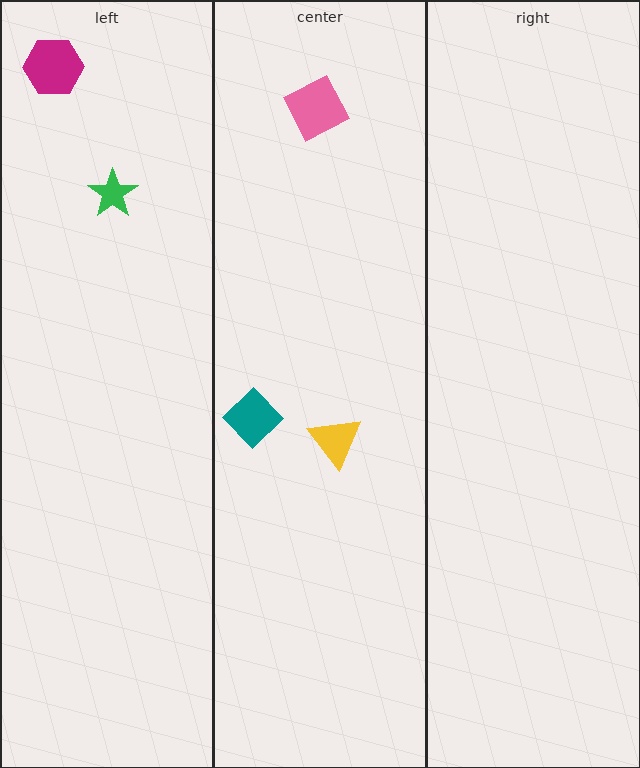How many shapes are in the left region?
2.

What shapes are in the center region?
The teal diamond, the pink square, the yellow triangle.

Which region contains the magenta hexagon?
The left region.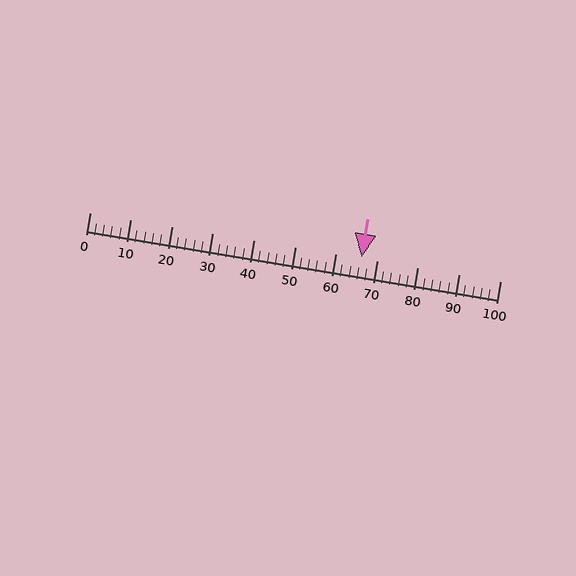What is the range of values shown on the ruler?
The ruler shows values from 0 to 100.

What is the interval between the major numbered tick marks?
The major tick marks are spaced 10 units apart.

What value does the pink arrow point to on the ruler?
The pink arrow points to approximately 66.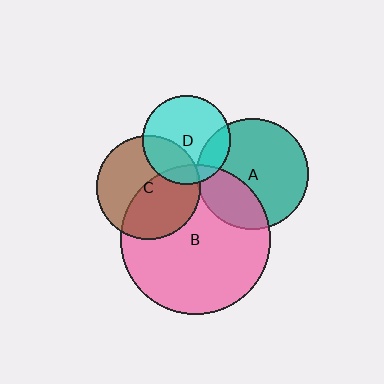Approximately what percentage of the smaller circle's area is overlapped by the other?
Approximately 30%.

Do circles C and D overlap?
Yes.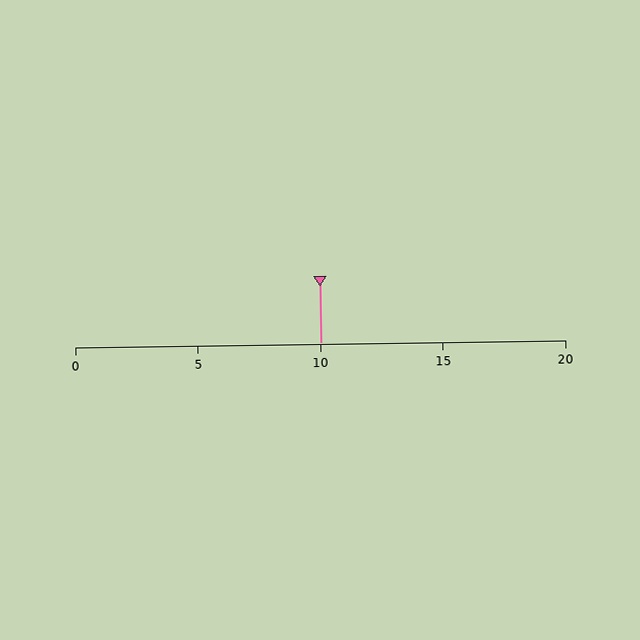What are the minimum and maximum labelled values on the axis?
The axis runs from 0 to 20.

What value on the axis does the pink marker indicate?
The marker indicates approximately 10.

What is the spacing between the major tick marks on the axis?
The major ticks are spaced 5 apart.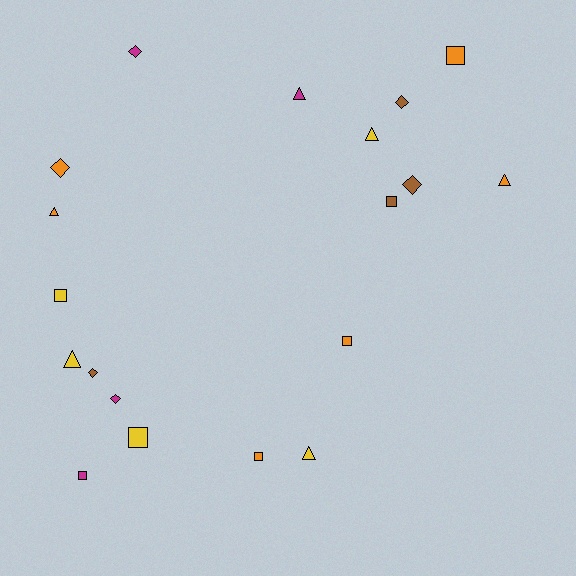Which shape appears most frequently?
Square, with 7 objects.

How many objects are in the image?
There are 19 objects.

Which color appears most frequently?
Orange, with 6 objects.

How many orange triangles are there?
There are 2 orange triangles.